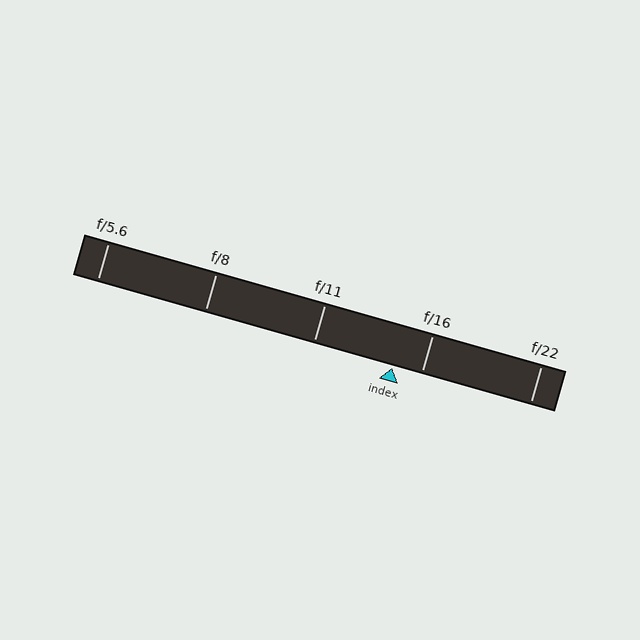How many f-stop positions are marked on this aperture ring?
There are 5 f-stop positions marked.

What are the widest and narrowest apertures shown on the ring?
The widest aperture shown is f/5.6 and the narrowest is f/22.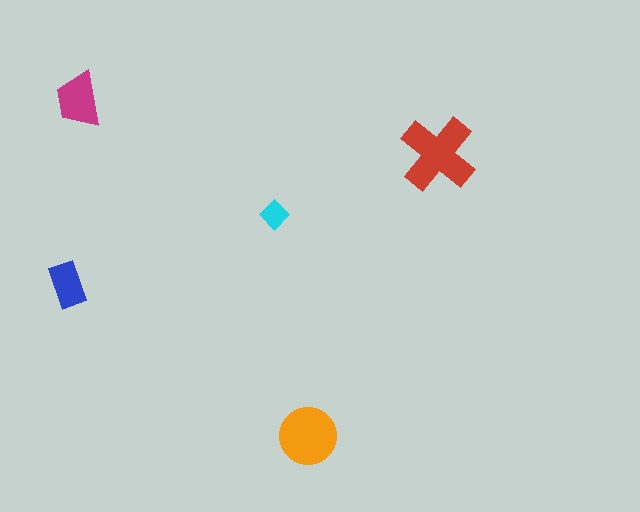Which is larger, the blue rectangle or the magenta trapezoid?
The magenta trapezoid.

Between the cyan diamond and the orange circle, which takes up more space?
The orange circle.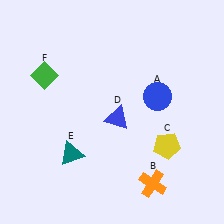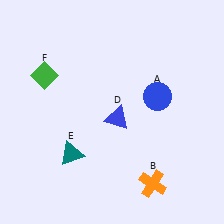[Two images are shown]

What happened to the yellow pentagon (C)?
The yellow pentagon (C) was removed in Image 2. It was in the bottom-right area of Image 1.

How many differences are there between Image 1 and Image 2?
There is 1 difference between the two images.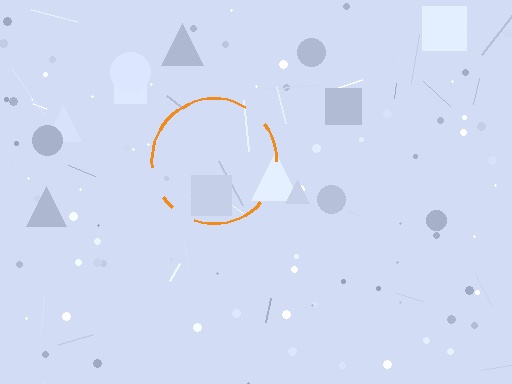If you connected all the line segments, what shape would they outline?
They would outline a circle.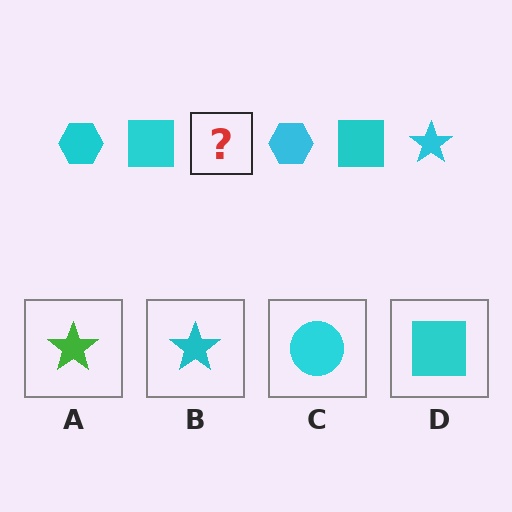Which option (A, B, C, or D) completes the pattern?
B.